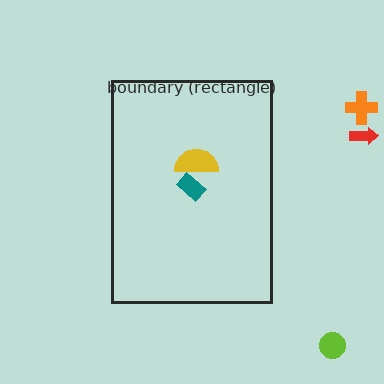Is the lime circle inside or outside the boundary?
Outside.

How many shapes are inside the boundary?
2 inside, 3 outside.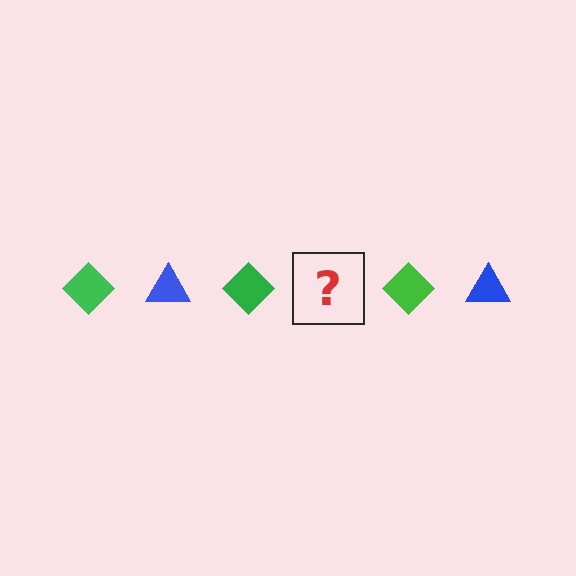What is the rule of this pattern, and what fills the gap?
The rule is that the pattern alternates between green diamond and blue triangle. The gap should be filled with a blue triangle.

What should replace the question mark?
The question mark should be replaced with a blue triangle.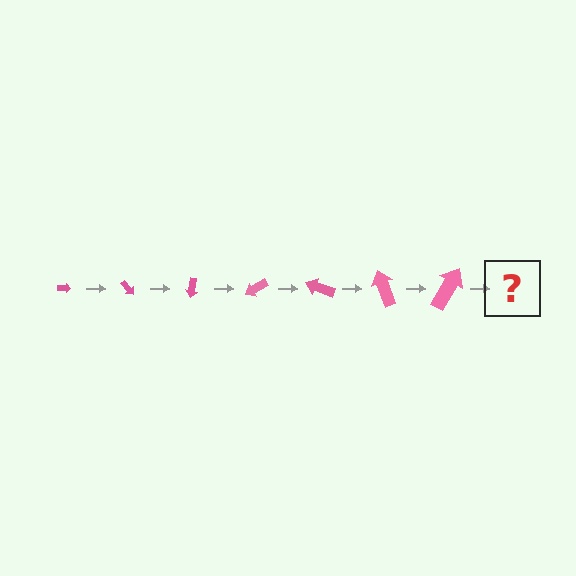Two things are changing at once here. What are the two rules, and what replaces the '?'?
The two rules are that the arrow grows larger each step and it rotates 50 degrees each step. The '?' should be an arrow, larger than the previous one and rotated 350 degrees from the start.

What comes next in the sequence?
The next element should be an arrow, larger than the previous one and rotated 350 degrees from the start.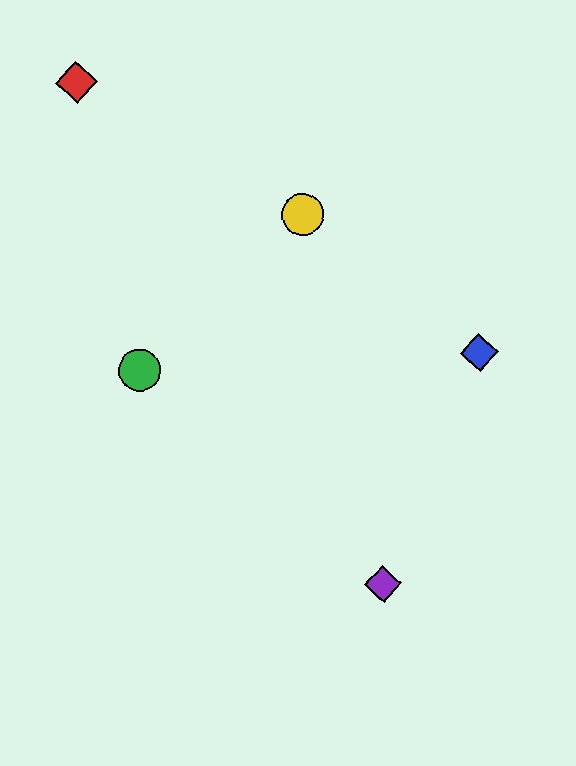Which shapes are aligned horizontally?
The blue diamond, the green circle are aligned horizontally.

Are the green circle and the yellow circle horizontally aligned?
No, the green circle is at y≈370 and the yellow circle is at y≈215.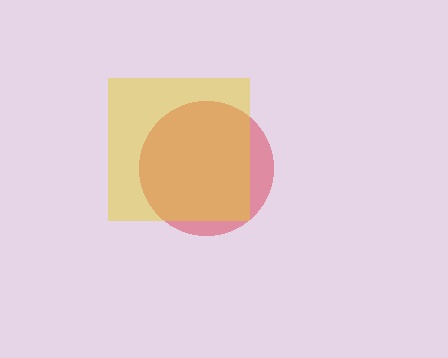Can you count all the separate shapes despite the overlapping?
Yes, there are 2 separate shapes.